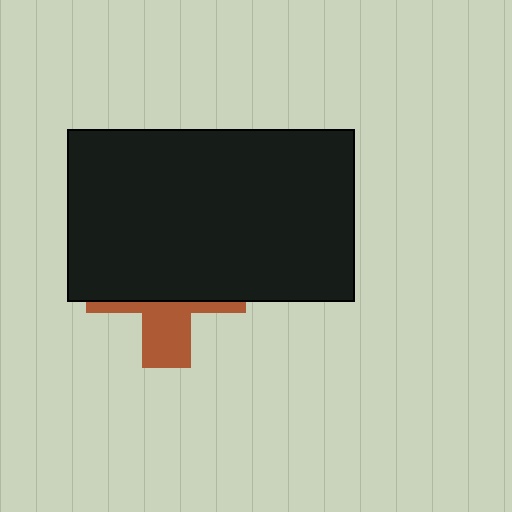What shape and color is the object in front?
The object in front is a black rectangle.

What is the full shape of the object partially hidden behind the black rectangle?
The partially hidden object is a brown cross.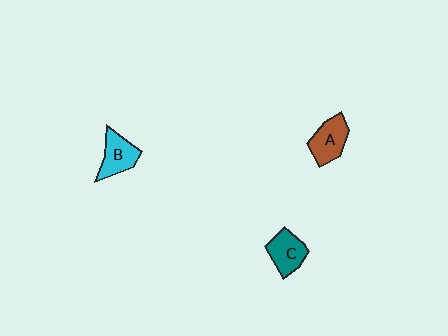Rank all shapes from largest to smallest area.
From largest to smallest: A (brown), C (teal), B (cyan).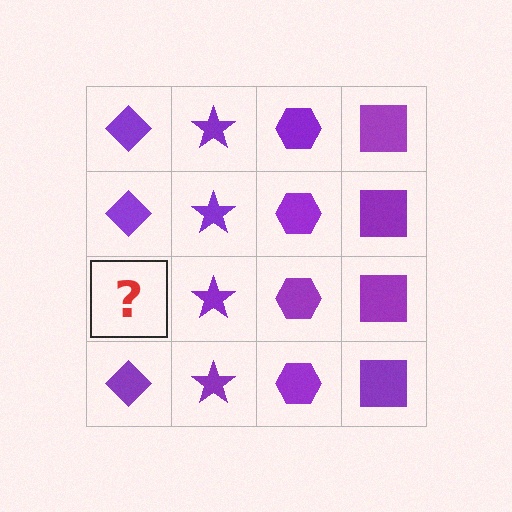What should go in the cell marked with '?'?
The missing cell should contain a purple diamond.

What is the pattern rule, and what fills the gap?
The rule is that each column has a consistent shape. The gap should be filled with a purple diamond.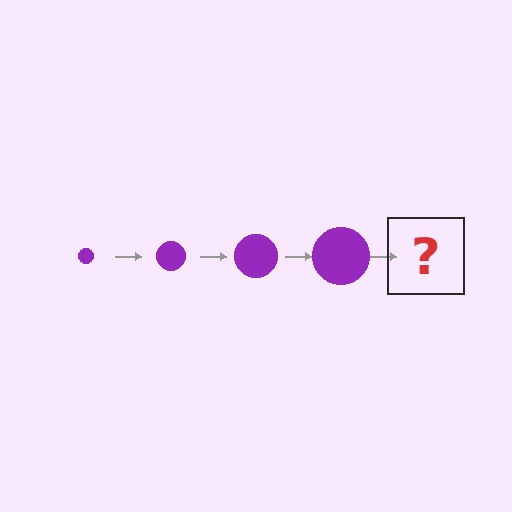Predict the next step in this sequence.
The next step is a purple circle, larger than the previous one.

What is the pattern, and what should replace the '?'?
The pattern is that the circle gets progressively larger each step. The '?' should be a purple circle, larger than the previous one.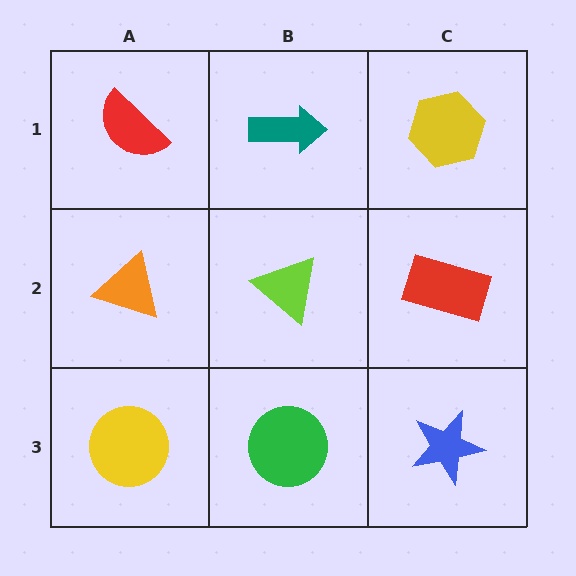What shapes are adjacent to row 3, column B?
A lime triangle (row 2, column B), a yellow circle (row 3, column A), a blue star (row 3, column C).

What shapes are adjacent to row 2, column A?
A red semicircle (row 1, column A), a yellow circle (row 3, column A), a lime triangle (row 2, column B).